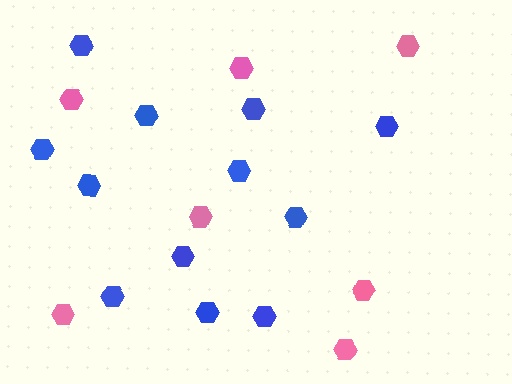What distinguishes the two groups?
There are 2 groups: one group of pink hexagons (7) and one group of blue hexagons (12).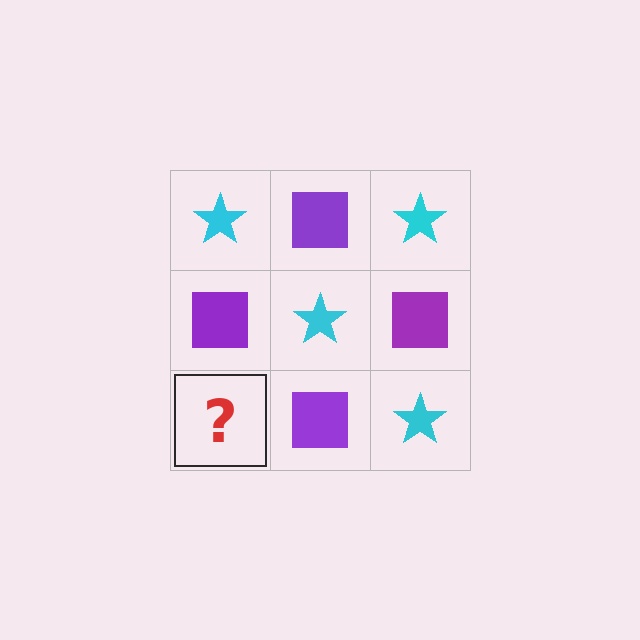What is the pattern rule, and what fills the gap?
The rule is that it alternates cyan star and purple square in a checkerboard pattern. The gap should be filled with a cyan star.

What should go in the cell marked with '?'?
The missing cell should contain a cyan star.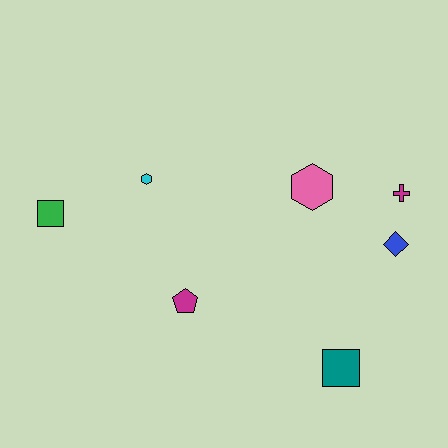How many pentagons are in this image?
There is 1 pentagon.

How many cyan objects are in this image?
There is 1 cyan object.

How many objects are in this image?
There are 7 objects.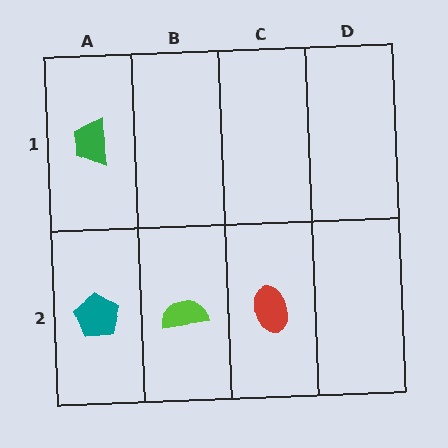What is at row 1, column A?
A green trapezoid.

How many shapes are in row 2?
3 shapes.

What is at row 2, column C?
A red ellipse.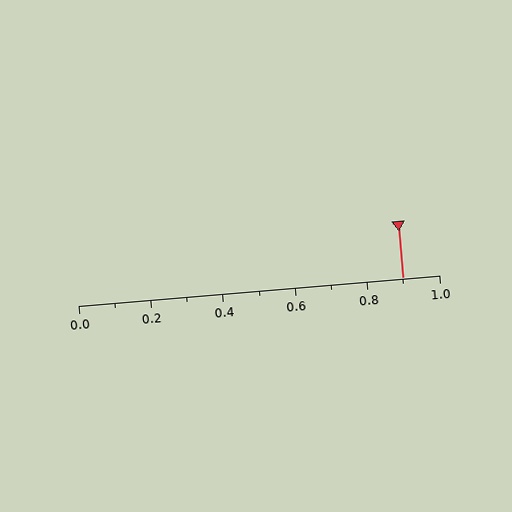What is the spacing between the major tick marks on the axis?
The major ticks are spaced 0.2 apart.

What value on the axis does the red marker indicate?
The marker indicates approximately 0.9.